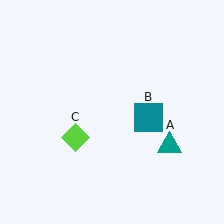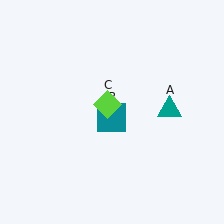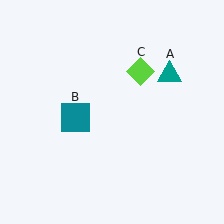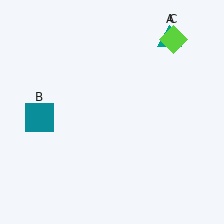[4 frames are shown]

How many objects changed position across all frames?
3 objects changed position: teal triangle (object A), teal square (object B), lime diamond (object C).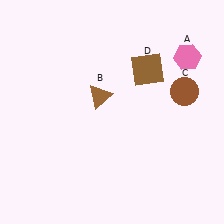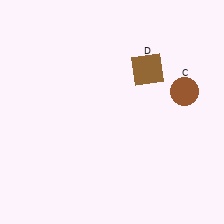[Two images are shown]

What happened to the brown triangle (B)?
The brown triangle (B) was removed in Image 2. It was in the top-left area of Image 1.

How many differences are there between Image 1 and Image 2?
There are 2 differences between the two images.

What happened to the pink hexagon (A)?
The pink hexagon (A) was removed in Image 2. It was in the top-right area of Image 1.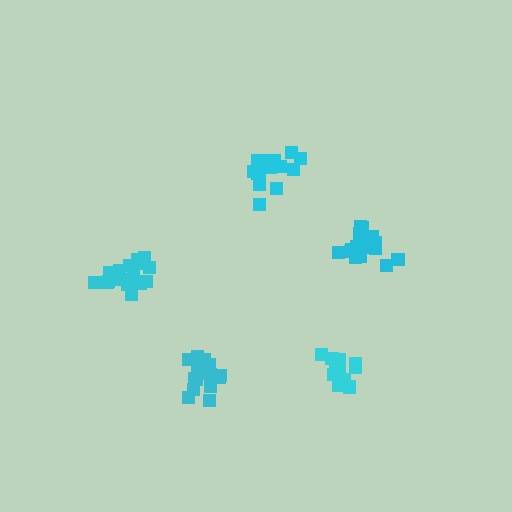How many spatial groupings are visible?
There are 5 spatial groupings.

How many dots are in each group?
Group 1: 13 dots, Group 2: 16 dots, Group 3: 18 dots, Group 4: 18 dots, Group 5: 17 dots (82 total).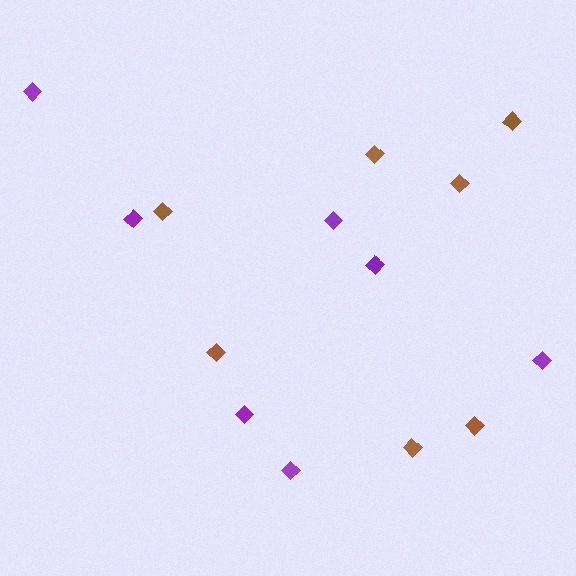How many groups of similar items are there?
There are 2 groups: one group of brown diamonds (7) and one group of purple diamonds (7).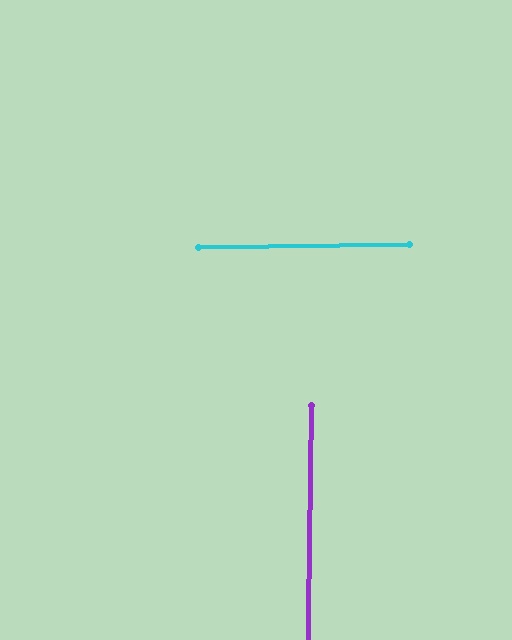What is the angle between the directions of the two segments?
Approximately 88 degrees.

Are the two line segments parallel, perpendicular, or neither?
Perpendicular — they meet at approximately 88°.